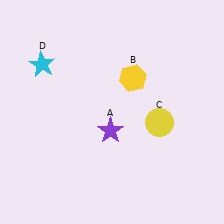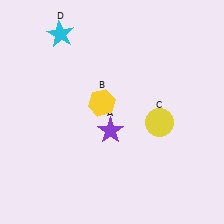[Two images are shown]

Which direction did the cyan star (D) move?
The cyan star (D) moved up.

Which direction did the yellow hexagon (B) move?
The yellow hexagon (B) moved left.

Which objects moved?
The objects that moved are: the yellow hexagon (B), the cyan star (D).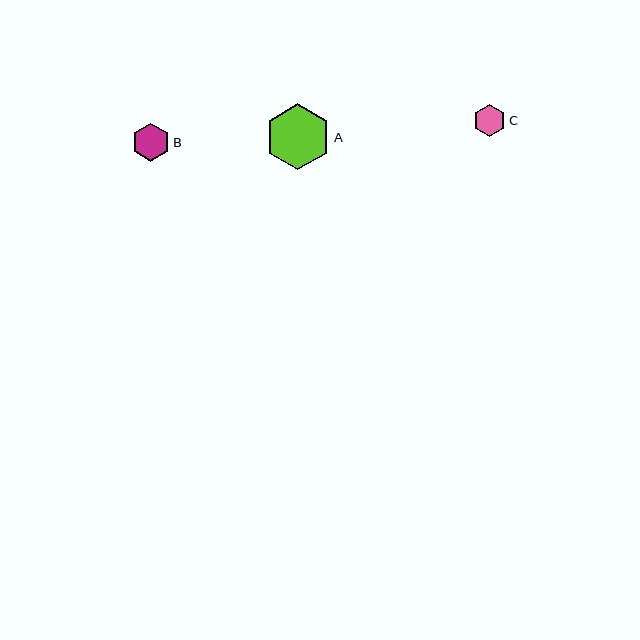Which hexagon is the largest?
Hexagon A is the largest with a size of approximately 66 pixels.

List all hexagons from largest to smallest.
From largest to smallest: A, B, C.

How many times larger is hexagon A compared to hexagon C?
Hexagon A is approximately 2.0 times the size of hexagon C.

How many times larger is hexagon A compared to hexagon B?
Hexagon A is approximately 1.7 times the size of hexagon B.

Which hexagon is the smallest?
Hexagon C is the smallest with a size of approximately 32 pixels.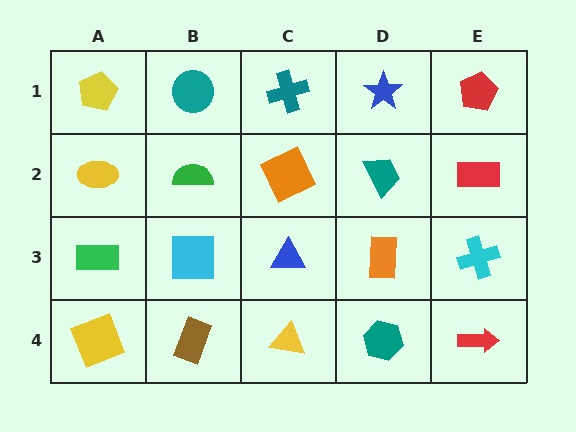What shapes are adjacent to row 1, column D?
A teal trapezoid (row 2, column D), a teal cross (row 1, column C), a red pentagon (row 1, column E).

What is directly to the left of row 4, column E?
A teal hexagon.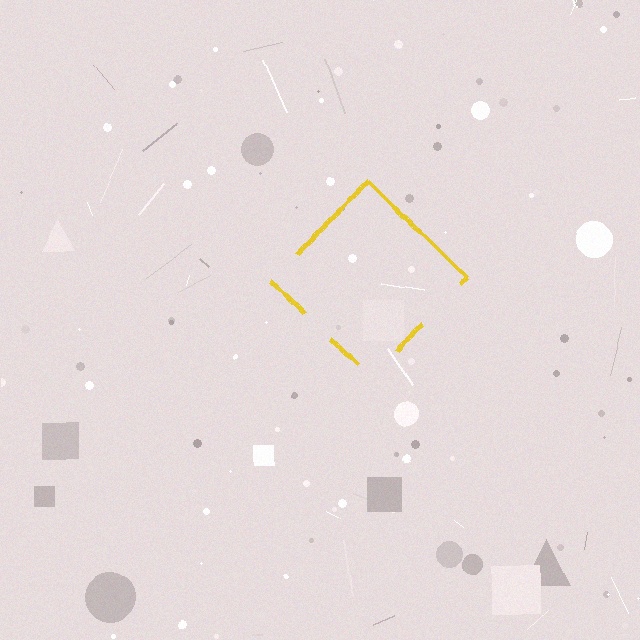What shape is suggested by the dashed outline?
The dashed outline suggests a diamond.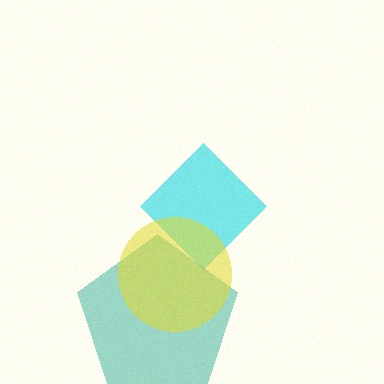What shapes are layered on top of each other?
The layered shapes are: a cyan diamond, a teal pentagon, a yellow circle.